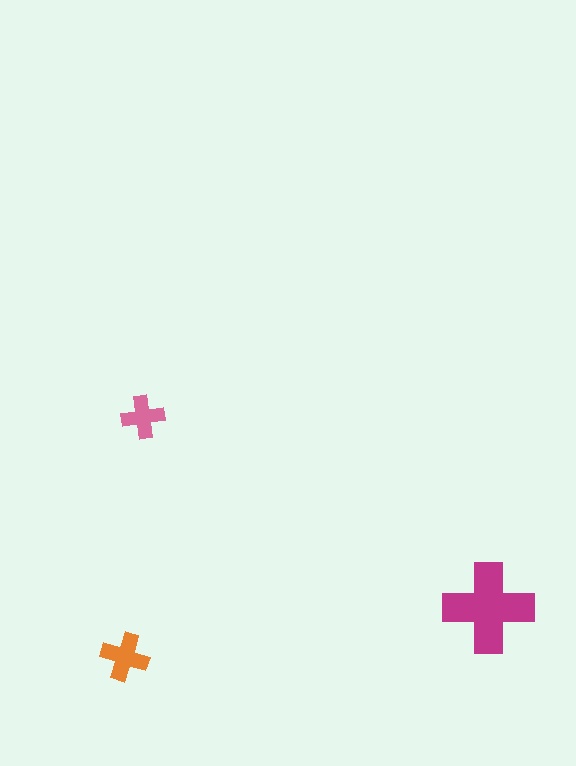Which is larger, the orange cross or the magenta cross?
The magenta one.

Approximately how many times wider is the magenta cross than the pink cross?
About 2 times wider.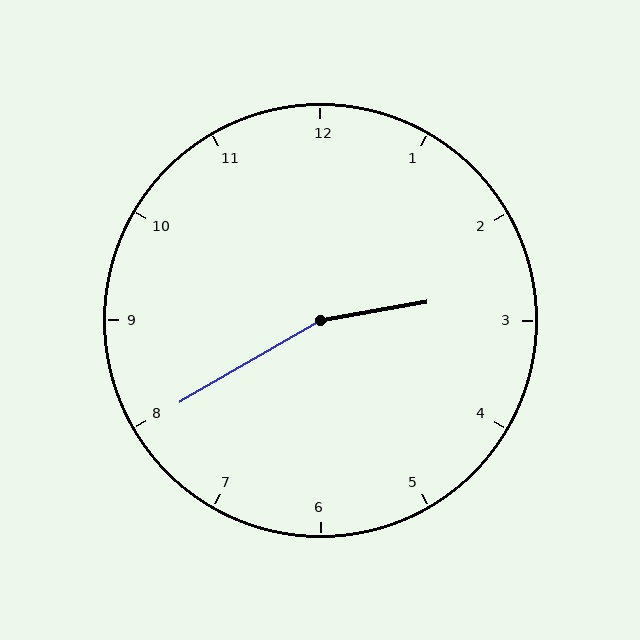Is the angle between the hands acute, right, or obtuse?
It is obtuse.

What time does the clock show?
2:40.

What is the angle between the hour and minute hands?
Approximately 160 degrees.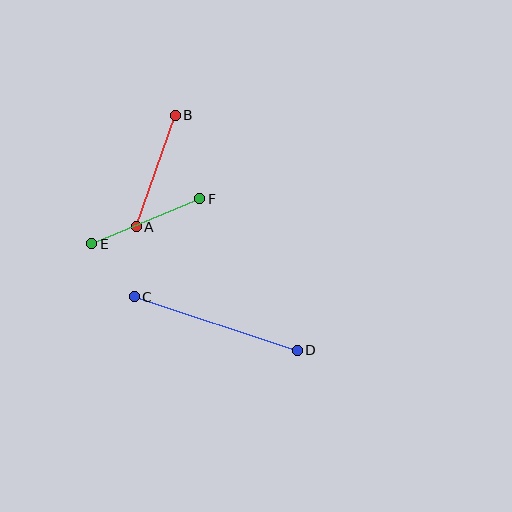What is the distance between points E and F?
The distance is approximately 117 pixels.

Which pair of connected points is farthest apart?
Points C and D are farthest apart.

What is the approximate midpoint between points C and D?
The midpoint is at approximately (216, 324) pixels.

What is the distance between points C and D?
The distance is approximately 172 pixels.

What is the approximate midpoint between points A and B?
The midpoint is at approximately (156, 171) pixels.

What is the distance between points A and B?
The distance is approximately 118 pixels.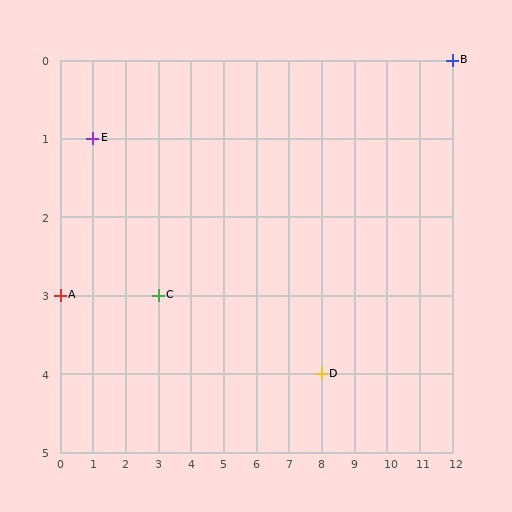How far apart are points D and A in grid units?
Points D and A are 8 columns and 1 row apart (about 8.1 grid units diagonally).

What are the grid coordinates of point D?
Point D is at grid coordinates (8, 4).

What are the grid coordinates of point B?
Point B is at grid coordinates (12, 0).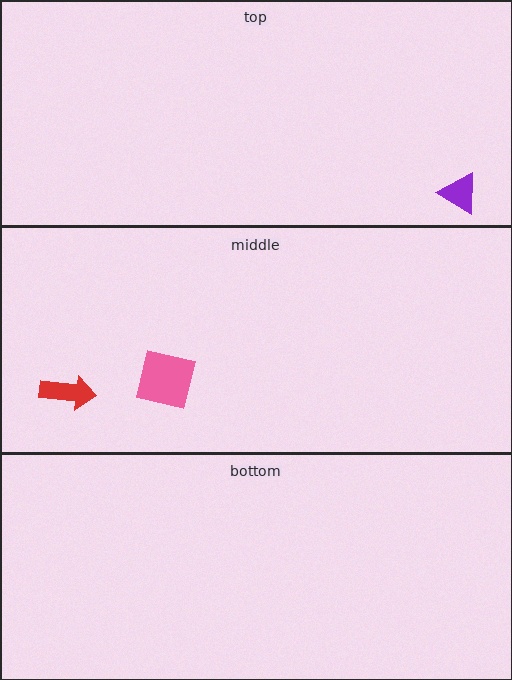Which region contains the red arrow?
The middle region.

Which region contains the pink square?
The middle region.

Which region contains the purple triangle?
The top region.